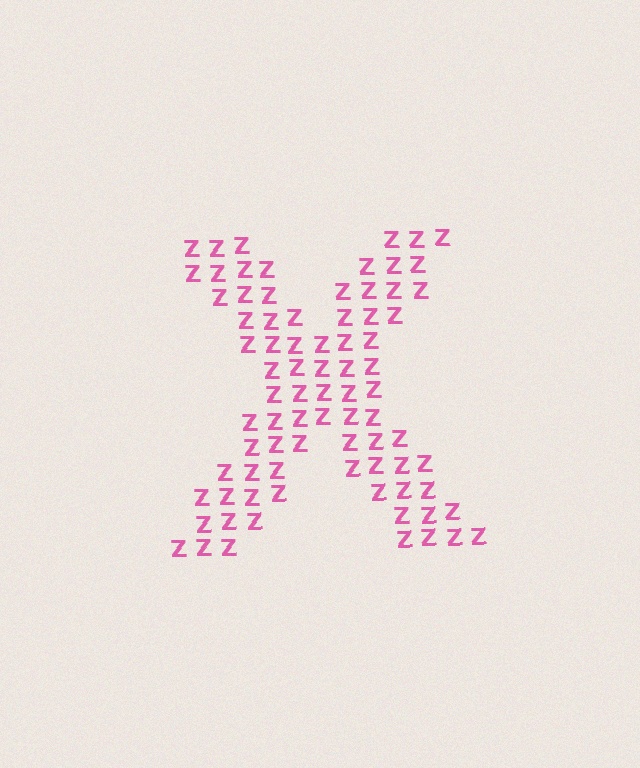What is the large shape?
The large shape is the letter X.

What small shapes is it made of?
It is made of small letter Z's.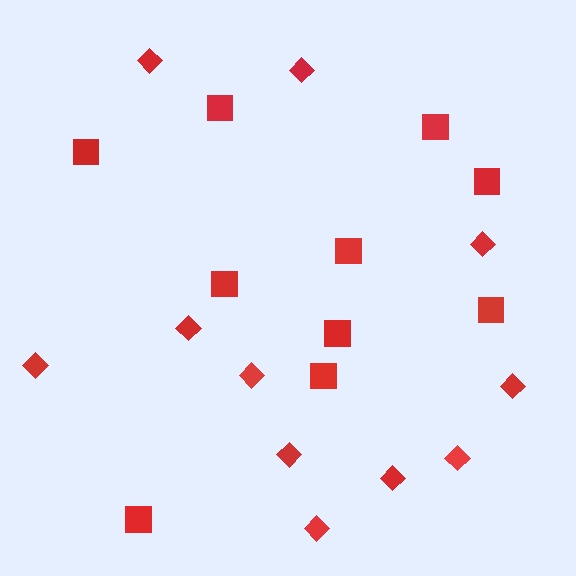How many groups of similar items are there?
There are 2 groups: one group of diamonds (11) and one group of squares (10).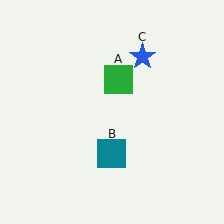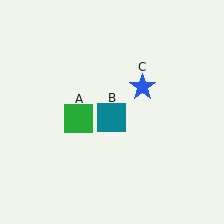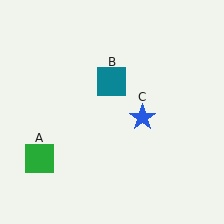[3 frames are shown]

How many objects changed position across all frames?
3 objects changed position: green square (object A), teal square (object B), blue star (object C).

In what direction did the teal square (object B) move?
The teal square (object B) moved up.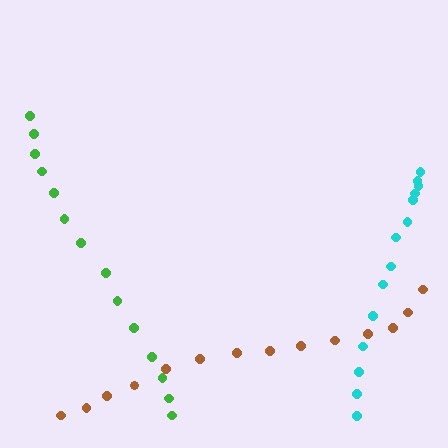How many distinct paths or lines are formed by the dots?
There are 3 distinct paths.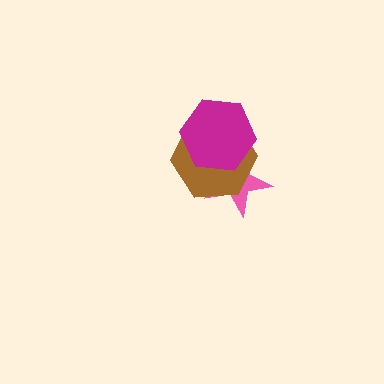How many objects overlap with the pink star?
2 objects overlap with the pink star.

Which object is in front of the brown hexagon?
The magenta hexagon is in front of the brown hexagon.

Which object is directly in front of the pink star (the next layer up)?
The brown hexagon is directly in front of the pink star.